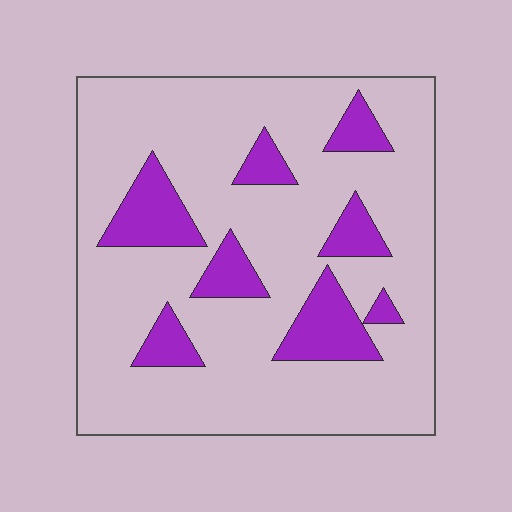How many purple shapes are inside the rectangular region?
8.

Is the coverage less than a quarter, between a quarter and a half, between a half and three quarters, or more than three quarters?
Less than a quarter.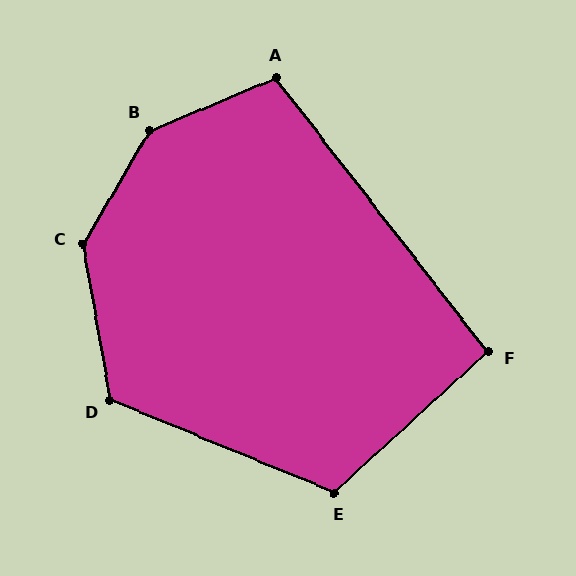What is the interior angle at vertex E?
Approximately 115 degrees (obtuse).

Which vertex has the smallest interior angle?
F, at approximately 95 degrees.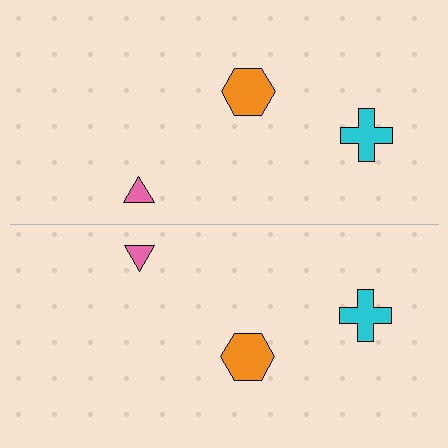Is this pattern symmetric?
Yes, this pattern has bilateral (reflection) symmetry.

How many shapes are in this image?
There are 6 shapes in this image.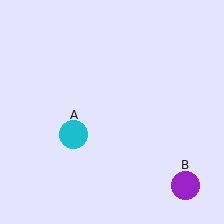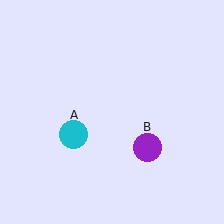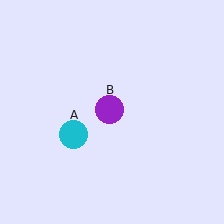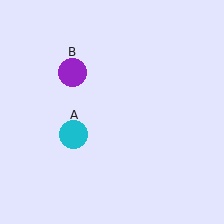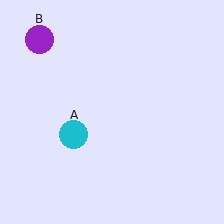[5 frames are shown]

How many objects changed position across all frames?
1 object changed position: purple circle (object B).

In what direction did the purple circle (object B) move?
The purple circle (object B) moved up and to the left.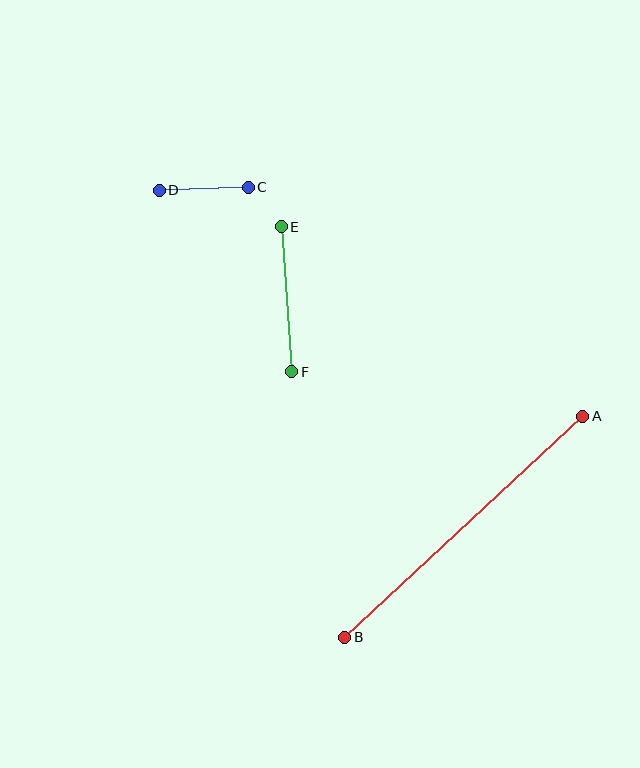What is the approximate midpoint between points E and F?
The midpoint is at approximately (286, 299) pixels.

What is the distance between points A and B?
The distance is approximately 325 pixels.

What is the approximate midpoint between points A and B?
The midpoint is at approximately (464, 527) pixels.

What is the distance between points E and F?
The distance is approximately 145 pixels.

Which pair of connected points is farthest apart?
Points A and B are farthest apart.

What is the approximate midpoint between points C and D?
The midpoint is at approximately (204, 189) pixels.